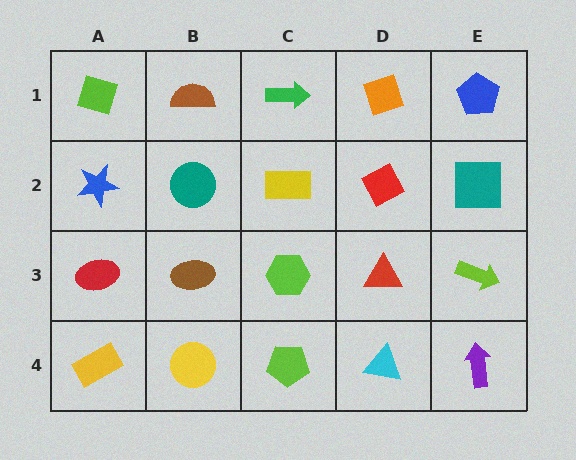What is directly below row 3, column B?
A yellow circle.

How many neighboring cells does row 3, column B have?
4.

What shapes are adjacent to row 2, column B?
A brown semicircle (row 1, column B), a brown ellipse (row 3, column B), a blue star (row 2, column A), a yellow rectangle (row 2, column C).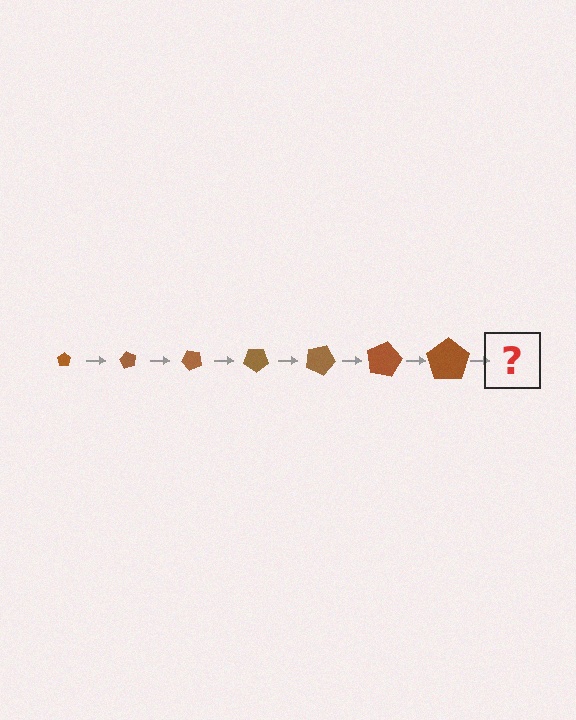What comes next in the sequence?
The next element should be a pentagon, larger than the previous one and rotated 420 degrees from the start.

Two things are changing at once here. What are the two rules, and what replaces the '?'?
The two rules are that the pentagon grows larger each step and it rotates 60 degrees each step. The '?' should be a pentagon, larger than the previous one and rotated 420 degrees from the start.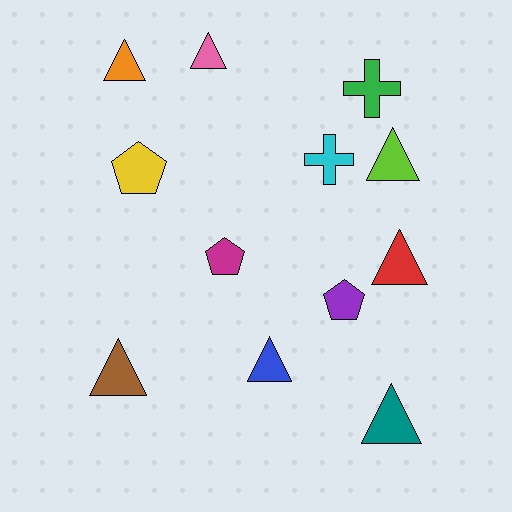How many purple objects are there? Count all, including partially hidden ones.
There is 1 purple object.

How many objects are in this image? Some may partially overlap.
There are 12 objects.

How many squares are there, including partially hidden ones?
There are no squares.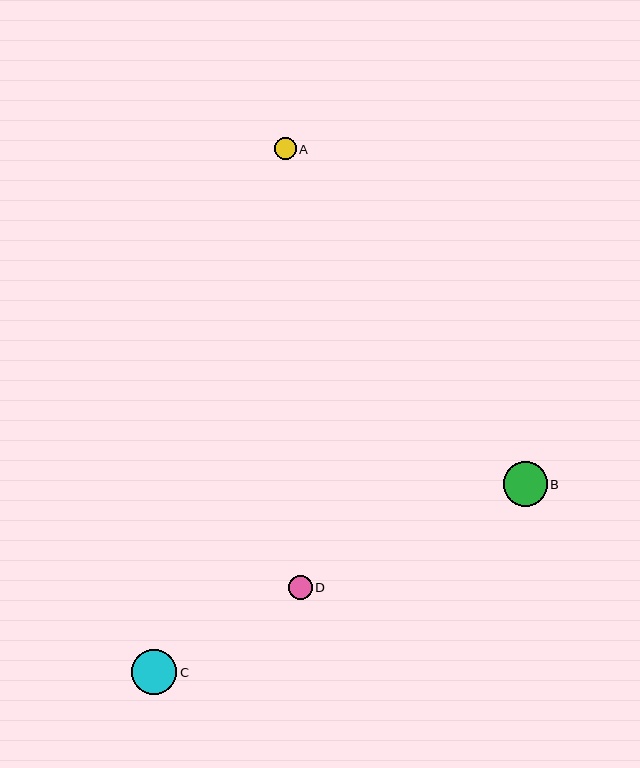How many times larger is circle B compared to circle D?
Circle B is approximately 1.9 times the size of circle D.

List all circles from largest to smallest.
From largest to smallest: C, B, D, A.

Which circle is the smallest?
Circle A is the smallest with a size of approximately 22 pixels.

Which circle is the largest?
Circle C is the largest with a size of approximately 45 pixels.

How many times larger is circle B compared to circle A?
Circle B is approximately 2.0 times the size of circle A.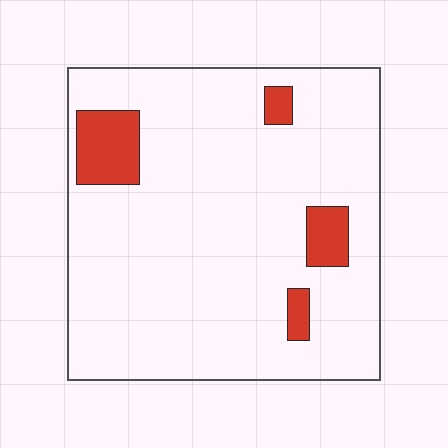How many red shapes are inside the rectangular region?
4.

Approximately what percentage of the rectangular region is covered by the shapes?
Approximately 10%.